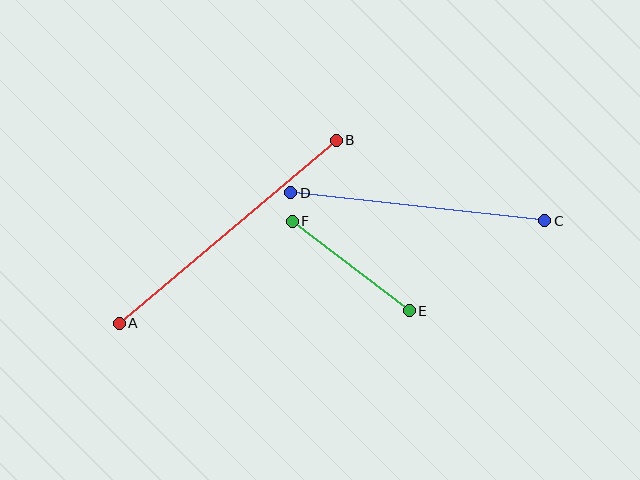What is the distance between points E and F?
The distance is approximately 147 pixels.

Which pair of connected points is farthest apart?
Points A and B are farthest apart.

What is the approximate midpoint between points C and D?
The midpoint is at approximately (418, 207) pixels.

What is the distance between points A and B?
The distance is approximately 284 pixels.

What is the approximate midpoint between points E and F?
The midpoint is at approximately (351, 266) pixels.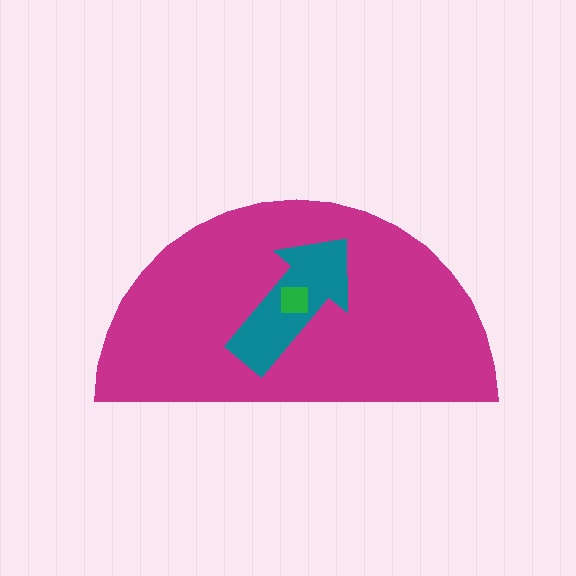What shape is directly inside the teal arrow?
The green square.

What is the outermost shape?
The magenta semicircle.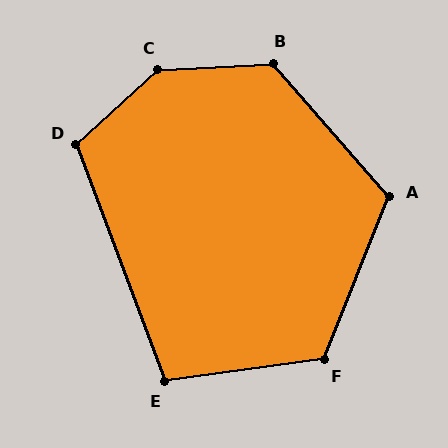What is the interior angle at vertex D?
Approximately 112 degrees (obtuse).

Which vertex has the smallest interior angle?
E, at approximately 103 degrees.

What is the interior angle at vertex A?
Approximately 117 degrees (obtuse).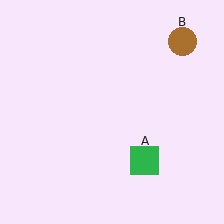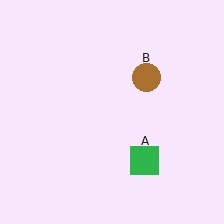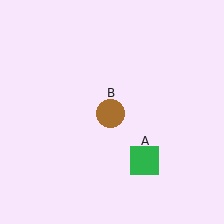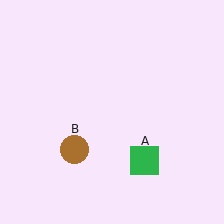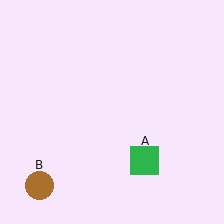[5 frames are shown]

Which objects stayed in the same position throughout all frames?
Green square (object A) remained stationary.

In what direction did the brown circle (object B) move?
The brown circle (object B) moved down and to the left.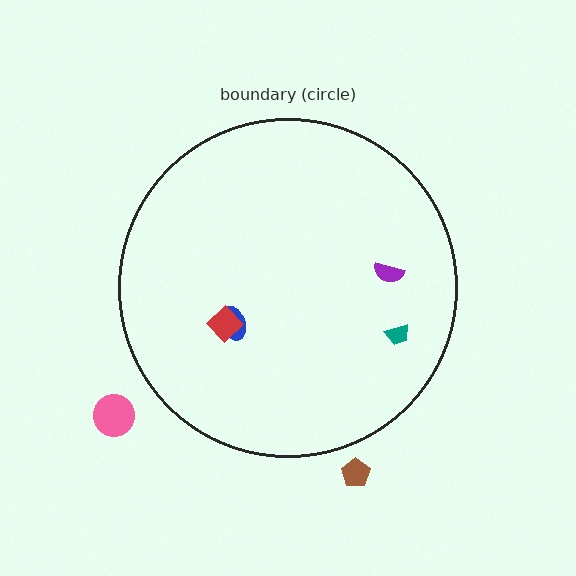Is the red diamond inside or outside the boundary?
Inside.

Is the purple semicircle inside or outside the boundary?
Inside.